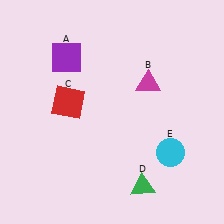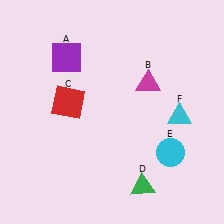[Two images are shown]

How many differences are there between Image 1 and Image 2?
There is 1 difference between the two images.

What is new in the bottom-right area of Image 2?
A cyan triangle (F) was added in the bottom-right area of Image 2.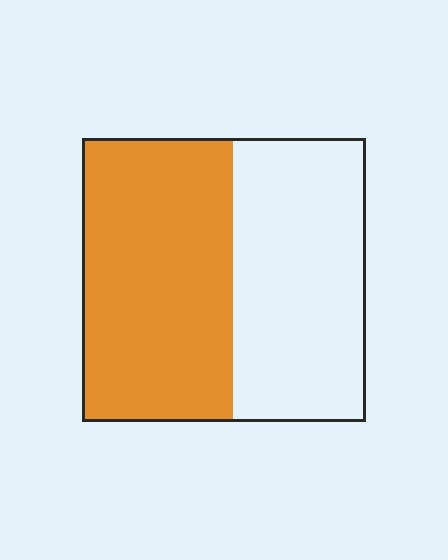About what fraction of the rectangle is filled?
About one half (1/2).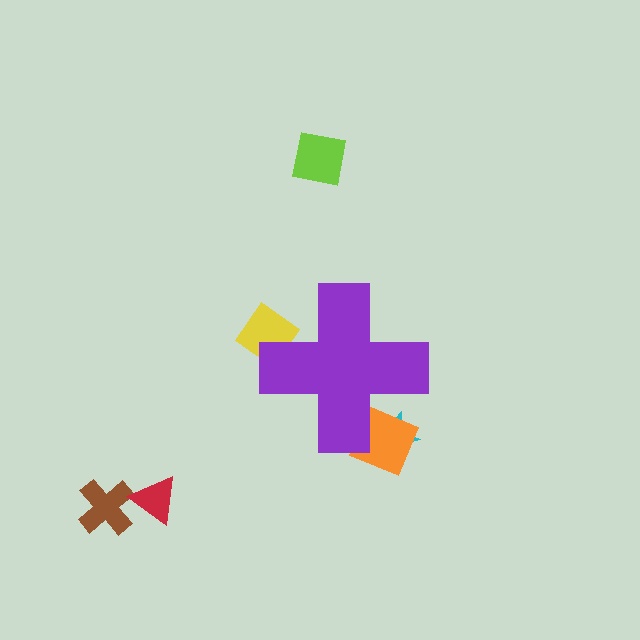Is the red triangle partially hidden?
No, the red triangle is fully visible.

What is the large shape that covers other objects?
A purple cross.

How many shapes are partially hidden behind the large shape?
3 shapes are partially hidden.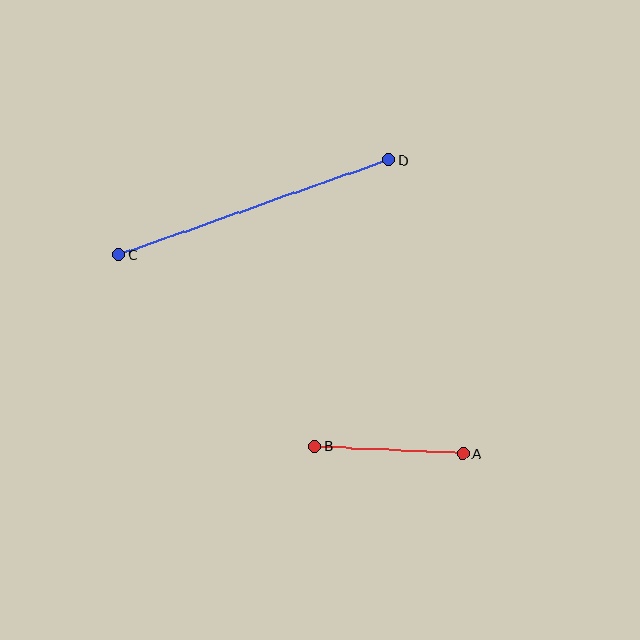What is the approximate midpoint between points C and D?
The midpoint is at approximately (254, 207) pixels.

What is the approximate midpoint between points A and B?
The midpoint is at approximately (389, 450) pixels.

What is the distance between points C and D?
The distance is approximately 286 pixels.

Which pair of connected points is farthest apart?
Points C and D are farthest apart.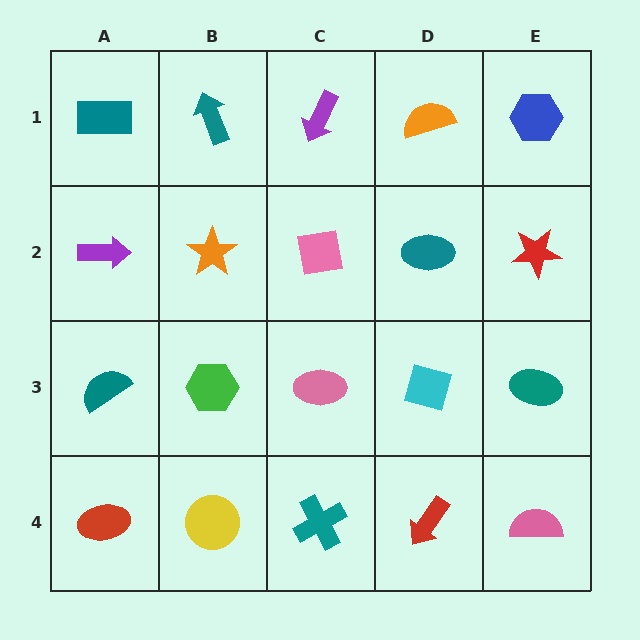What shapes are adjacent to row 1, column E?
A red star (row 2, column E), an orange semicircle (row 1, column D).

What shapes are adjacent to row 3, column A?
A purple arrow (row 2, column A), a red ellipse (row 4, column A), a green hexagon (row 3, column B).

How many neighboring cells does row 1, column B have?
3.